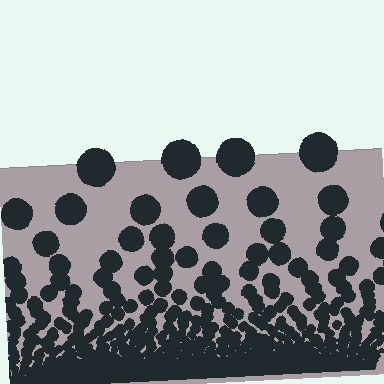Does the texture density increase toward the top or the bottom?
Density increases toward the bottom.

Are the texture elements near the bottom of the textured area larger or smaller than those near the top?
Smaller. The gradient is inverted — elements near the bottom are smaller and denser.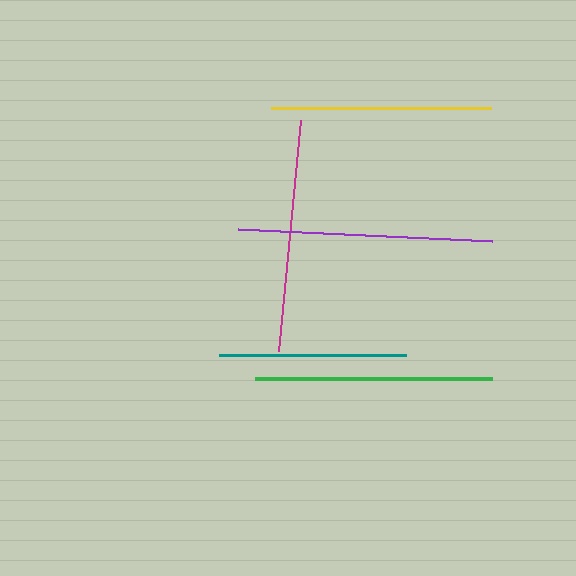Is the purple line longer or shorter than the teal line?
The purple line is longer than the teal line.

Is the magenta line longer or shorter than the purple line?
The purple line is longer than the magenta line.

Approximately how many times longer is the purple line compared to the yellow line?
The purple line is approximately 1.2 times the length of the yellow line.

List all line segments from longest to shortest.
From longest to shortest: purple, green, magenta, yellow, teal.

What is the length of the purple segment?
The purple segment is approximately 255 pixels long.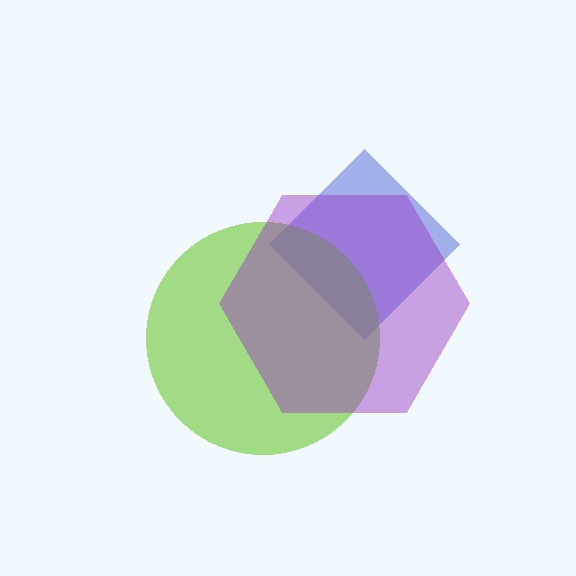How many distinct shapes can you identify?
There are 3 distinct shapes: a blue diamond, a lime circle, a purple hexagon.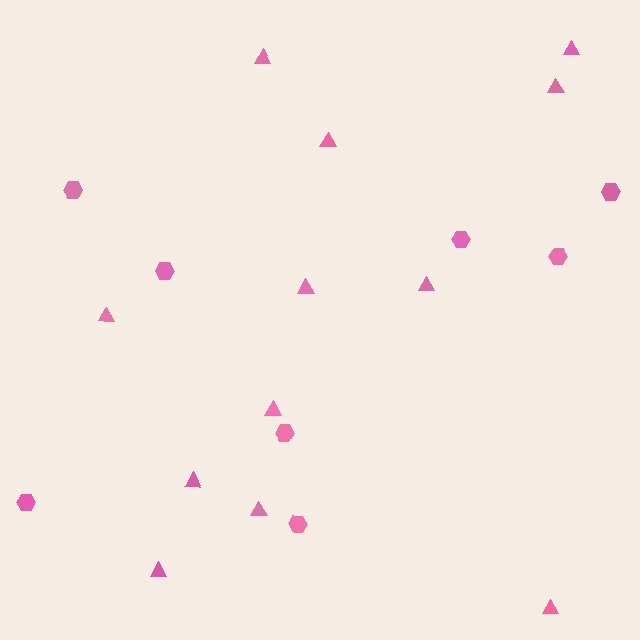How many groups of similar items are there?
There are 2 groups: one group of triangles (12) and one group of hexagons (8).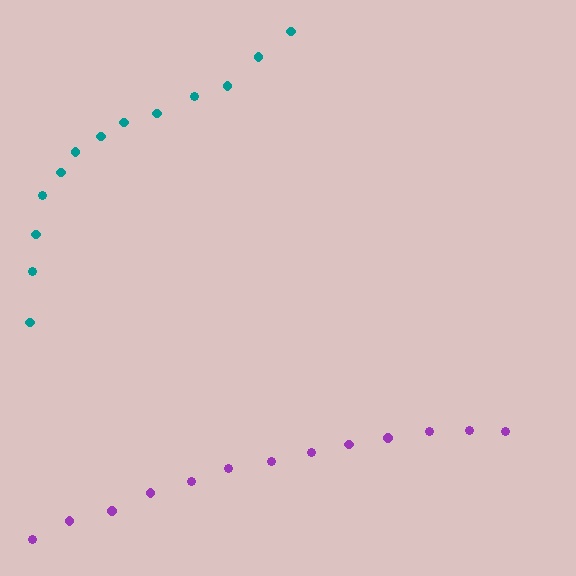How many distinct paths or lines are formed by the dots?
There are 2 distinct paths.